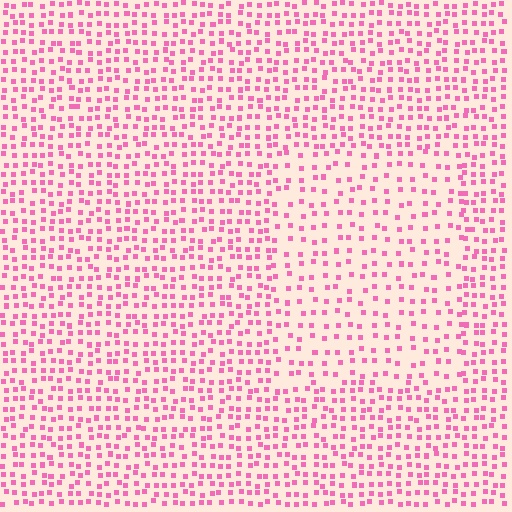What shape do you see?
I see a rectangle.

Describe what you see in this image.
The image contains small pink elements arranged at two different densities. A rectangle-shaped region is visible where the elements are less densely packed than the surrounding area.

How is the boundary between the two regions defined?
The boundary is defined by a change in element density (approximately 1.7x ratio). All elements are the same color, size, and shape.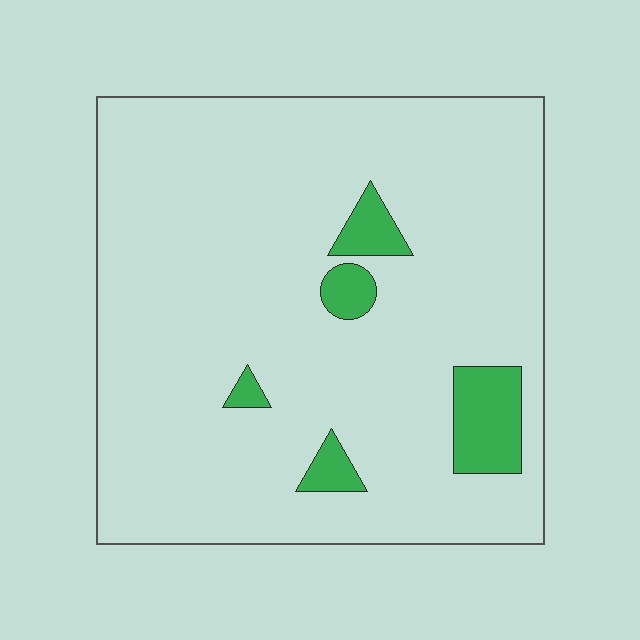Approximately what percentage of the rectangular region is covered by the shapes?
Approximately 10%.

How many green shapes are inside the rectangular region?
5.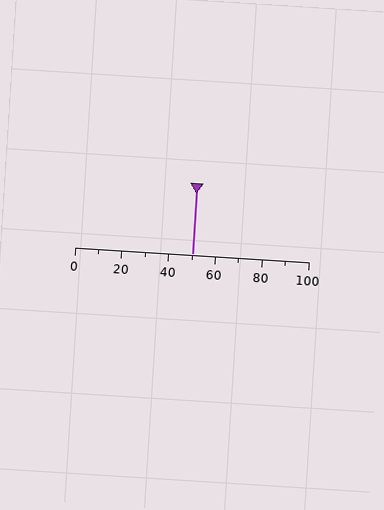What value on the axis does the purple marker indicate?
The marker indicates approximately 50.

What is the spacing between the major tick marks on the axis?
The major ticks are spaced 20 apart.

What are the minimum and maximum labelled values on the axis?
The axis runs from 0 to 100.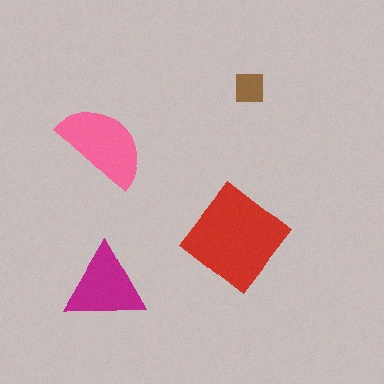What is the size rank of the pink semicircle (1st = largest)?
2nd.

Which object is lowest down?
The magenta triangle is bottommost.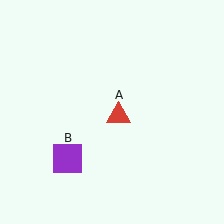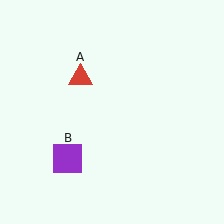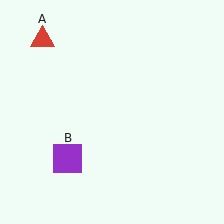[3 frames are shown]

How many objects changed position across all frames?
1 object changed position: red triangle (object A).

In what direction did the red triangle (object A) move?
The red triangle (object A) moved up and to the left.